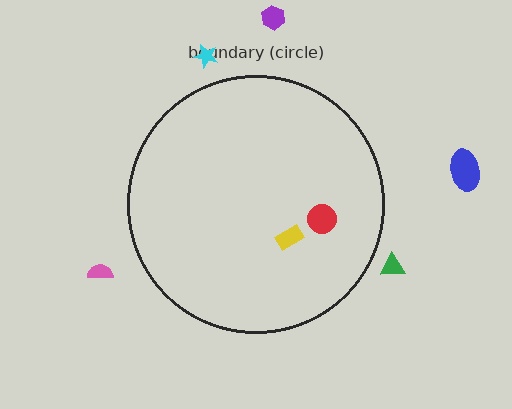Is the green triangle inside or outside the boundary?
Outside.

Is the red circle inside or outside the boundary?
Inside.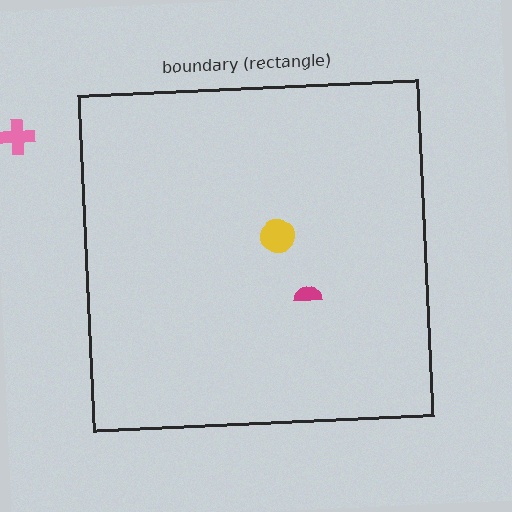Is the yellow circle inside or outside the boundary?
Inside.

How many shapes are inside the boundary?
2 inside, 1 outside.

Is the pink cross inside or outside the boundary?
Outside.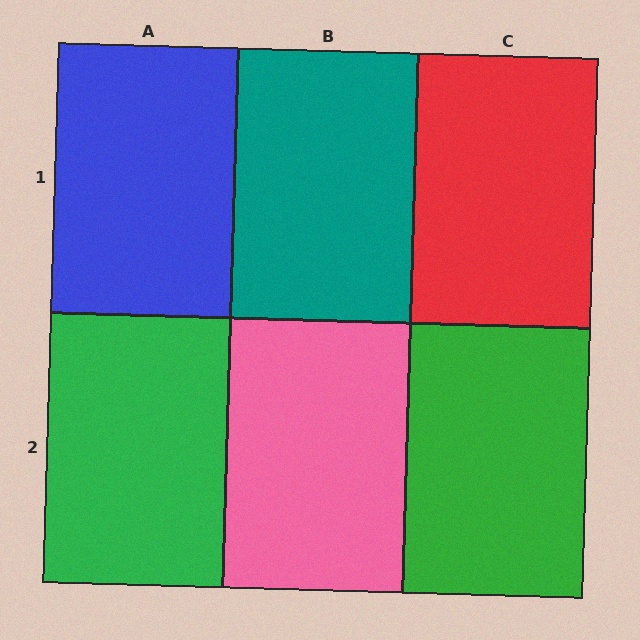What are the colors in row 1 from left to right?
Blue, teal, red.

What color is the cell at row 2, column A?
Green.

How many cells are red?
1 cell is red.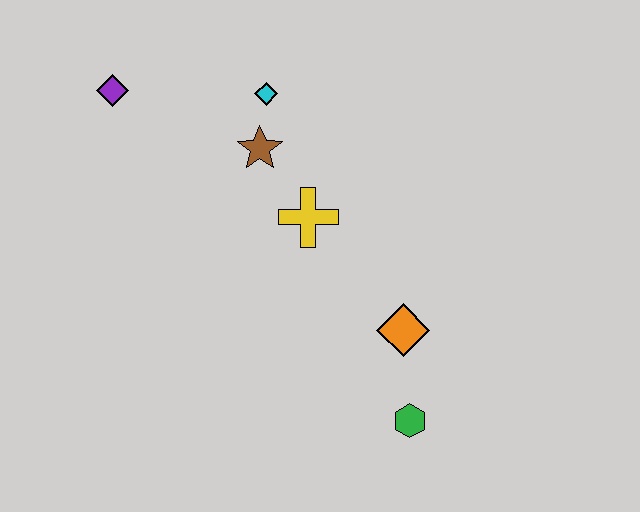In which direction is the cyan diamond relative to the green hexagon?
The cyan diamond is above the green hexagon.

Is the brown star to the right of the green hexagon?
No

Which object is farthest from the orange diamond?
The purple diamond is farthest from the orange diamond.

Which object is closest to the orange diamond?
The green hexagon is closest to the orange diamond.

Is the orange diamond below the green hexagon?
No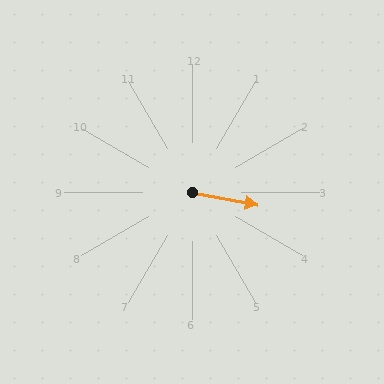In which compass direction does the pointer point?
East.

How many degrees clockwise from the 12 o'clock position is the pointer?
Approximately 101 degrees.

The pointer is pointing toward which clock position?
Roughly 3 o'clock.